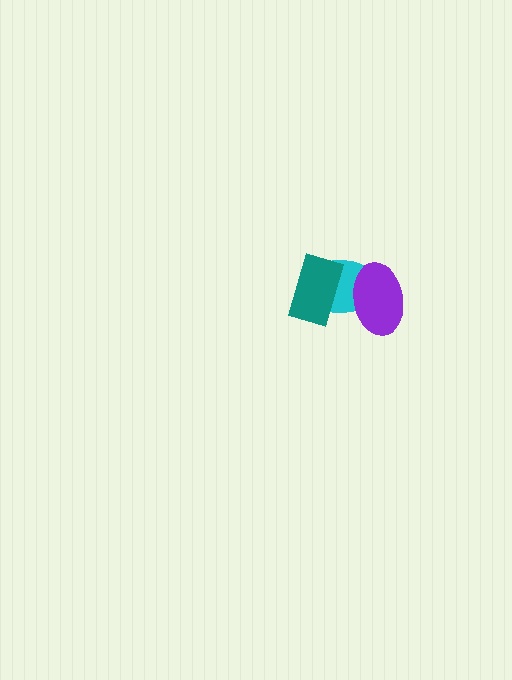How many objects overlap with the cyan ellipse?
2 objects overlap with the cyan ellipse.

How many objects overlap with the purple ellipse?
1 object overlaps with the purple ellipse.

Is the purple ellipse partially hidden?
No, no other shape covers it.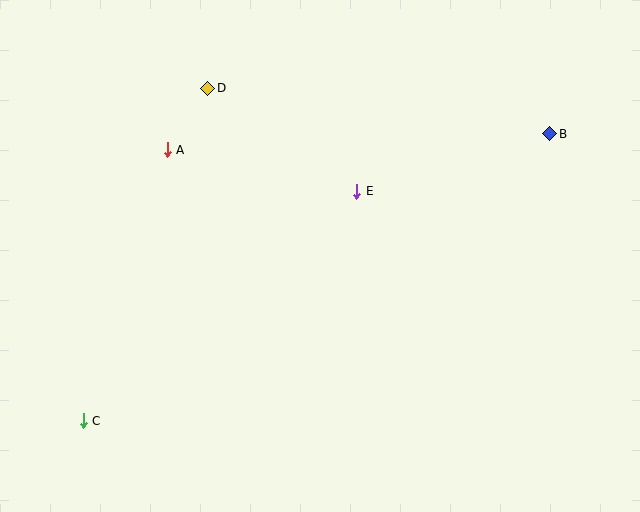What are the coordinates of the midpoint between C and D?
The midpoint between C and D is at (145, 255).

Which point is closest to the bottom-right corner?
Point B is closest to the bottom-right corner.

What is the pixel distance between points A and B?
The distance between A and B is 383 pixels.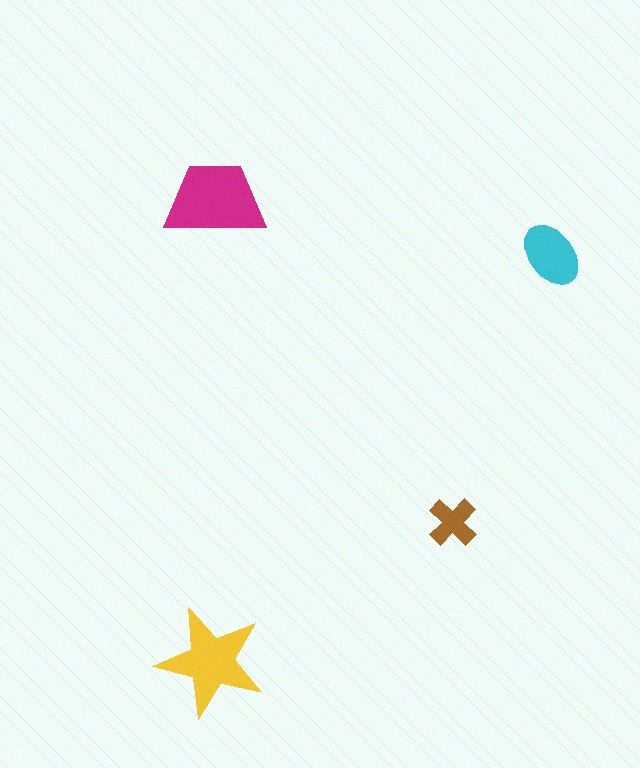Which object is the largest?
The magenta trapezoid.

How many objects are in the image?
There are 4 objects in the image.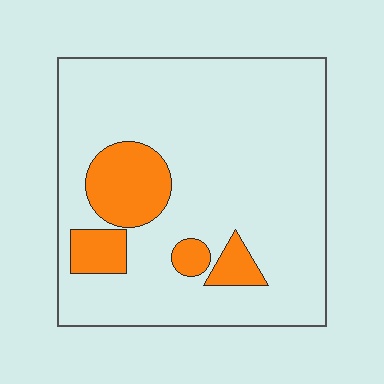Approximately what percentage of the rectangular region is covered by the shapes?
Approximately 15%.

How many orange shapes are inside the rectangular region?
4.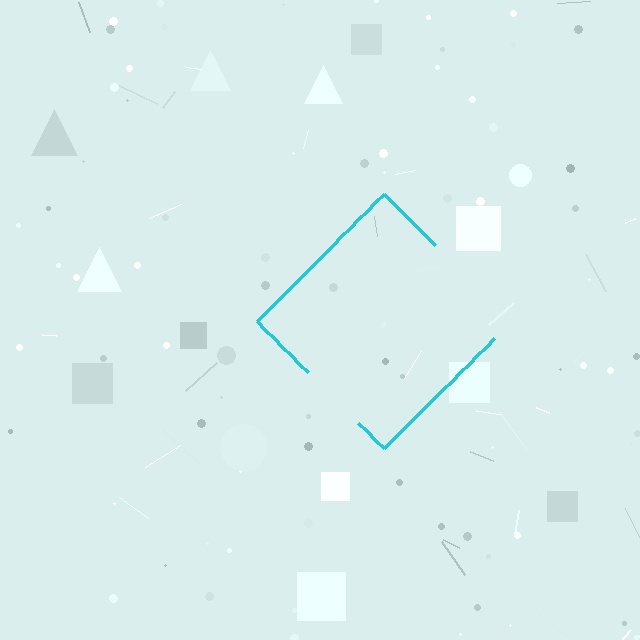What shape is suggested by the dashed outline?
The dashed outline suggests a diamond.